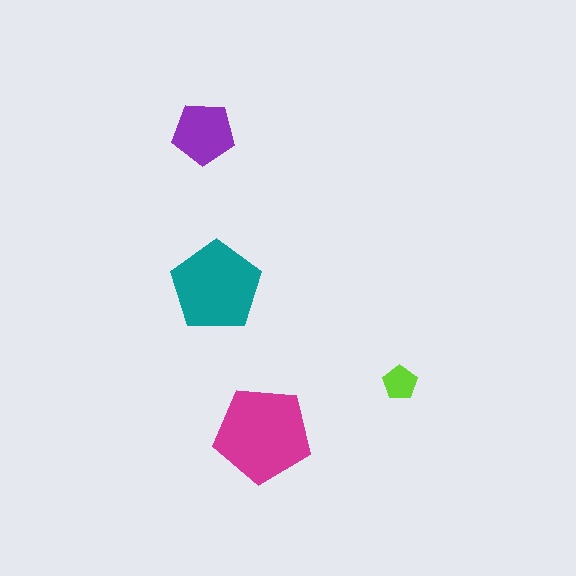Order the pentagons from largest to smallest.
the magenta one, the teal one, the purple one, the lime one.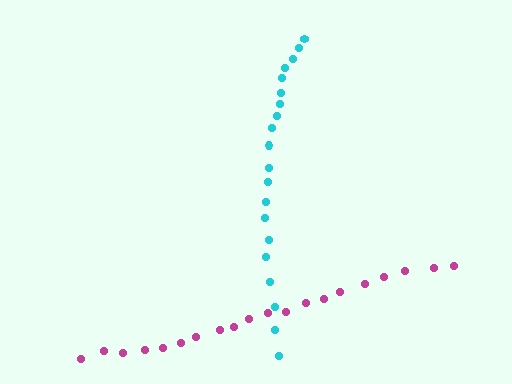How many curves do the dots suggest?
There are 2 distinct paths.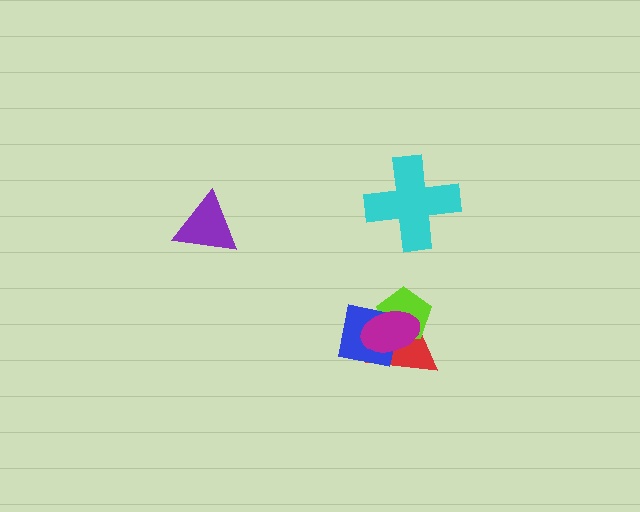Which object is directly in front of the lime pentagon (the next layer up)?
The blue square is directly in front of the lime pentagon.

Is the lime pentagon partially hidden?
Yes, it is partially covered by another shape.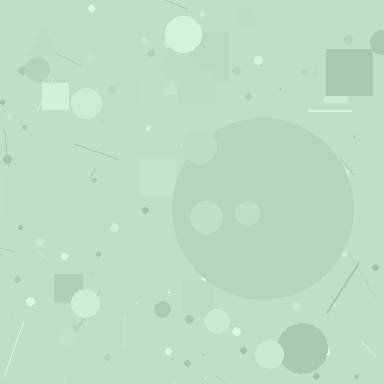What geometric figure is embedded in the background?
A circle is embedded in the background.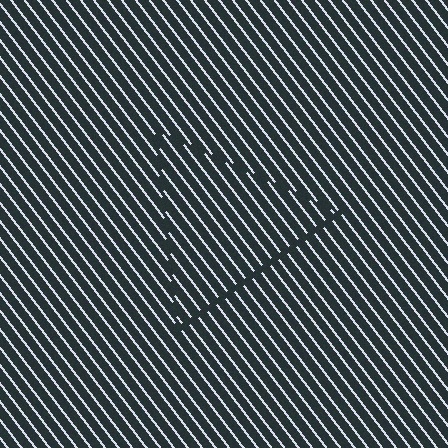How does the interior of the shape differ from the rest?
The interior of the shape contains the same grating, shifted by half a period — the contour is defined by the phase discontinuity where line-ends from the inner and outer gratings abut.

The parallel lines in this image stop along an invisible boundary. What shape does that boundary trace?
An illusory triangle. The interior of the shape contains the same grating, shifted by half a period — the contour is defined by the phase discontinuity where line-ends from the inner and outer gratings abut.